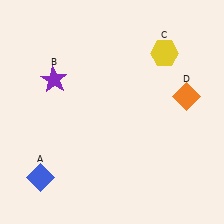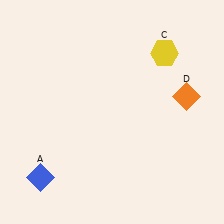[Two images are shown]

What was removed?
The purple star (B) was removed in Image 2.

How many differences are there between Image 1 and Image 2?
There is 1 difference between the two images.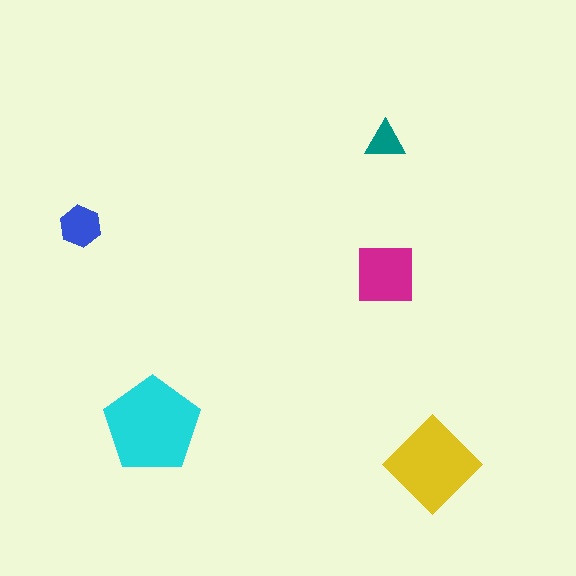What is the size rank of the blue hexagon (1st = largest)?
4th.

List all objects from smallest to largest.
The teal triangle, the blue hexagon, the magenta square, the yellow diamond, the cyan pentagon.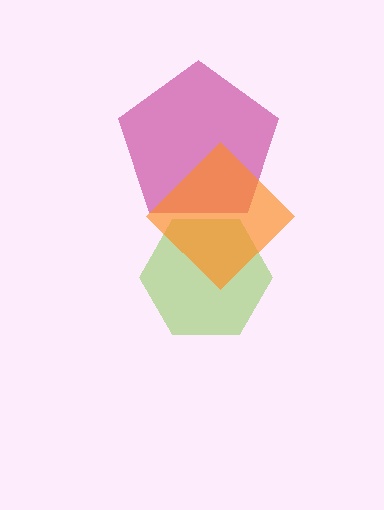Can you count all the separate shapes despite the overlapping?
Yes, there are 3 separate shapes.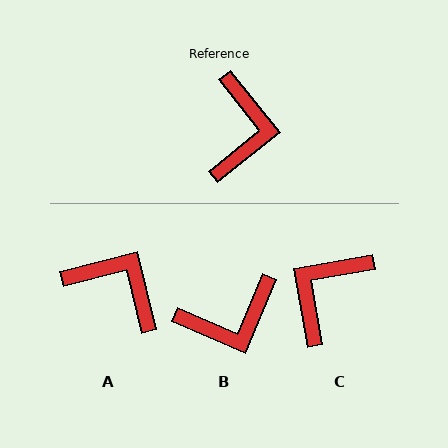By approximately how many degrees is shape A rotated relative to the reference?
Approximately 65 degrees counter-clockwise.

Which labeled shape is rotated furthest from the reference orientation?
C, about 151 degrees away.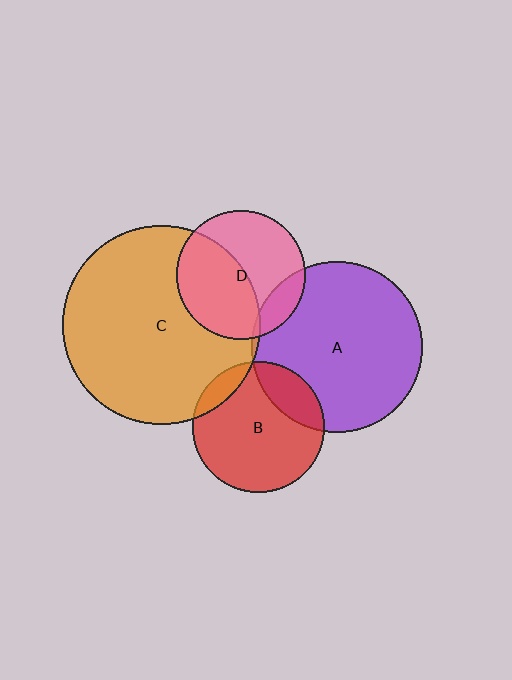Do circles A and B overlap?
Yes.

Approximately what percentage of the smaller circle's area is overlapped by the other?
Approximately 20%.